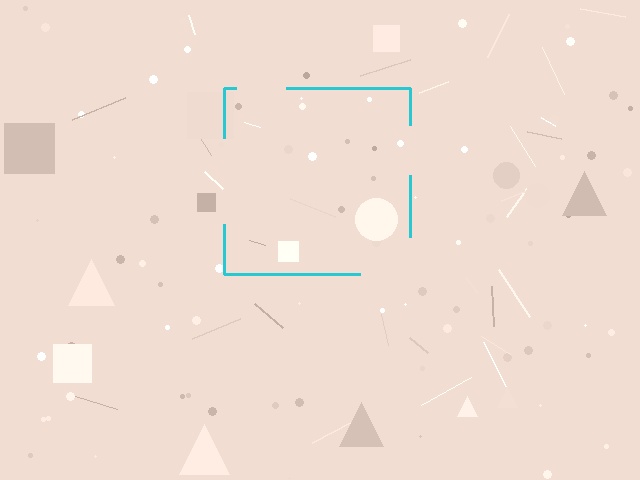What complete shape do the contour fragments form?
The contour fragments form a square.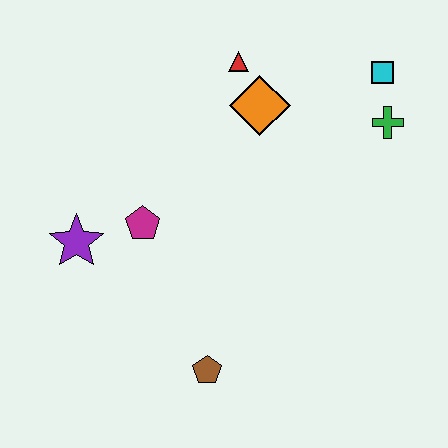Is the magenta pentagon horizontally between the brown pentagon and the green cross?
No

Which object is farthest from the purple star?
The cyan square is farthest from the purple star.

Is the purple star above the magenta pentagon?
No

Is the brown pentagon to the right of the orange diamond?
No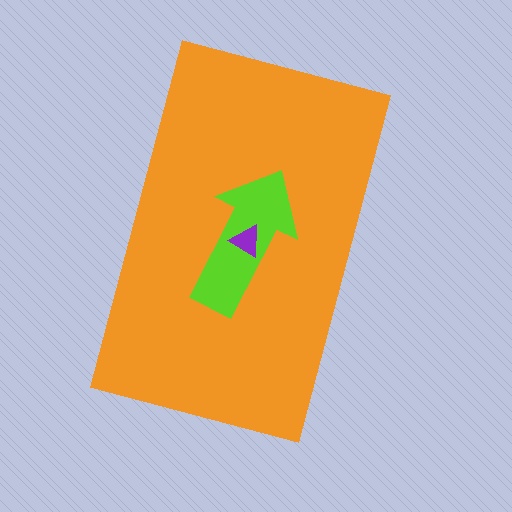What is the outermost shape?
The orange rectangle.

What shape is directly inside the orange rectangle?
The lime arrow.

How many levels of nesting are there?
3.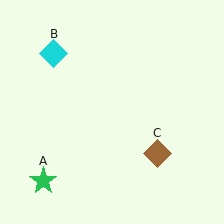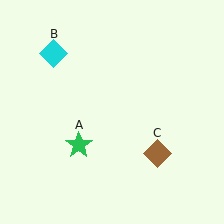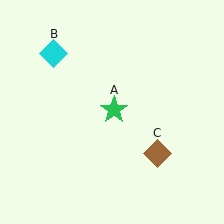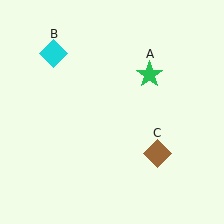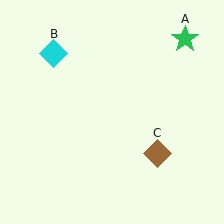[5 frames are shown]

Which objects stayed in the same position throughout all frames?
Cyan diamond (object B) and brown diamond (object C) remained stationary.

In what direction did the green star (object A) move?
The green star (object A) moved up and to the right.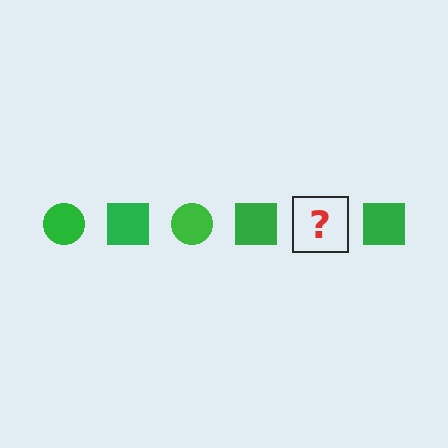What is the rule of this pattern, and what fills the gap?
The rule is that the pattern cycles through circle, square shapes in green. The gap should be filled with a green circle.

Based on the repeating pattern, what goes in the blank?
The blank should be a green circle.